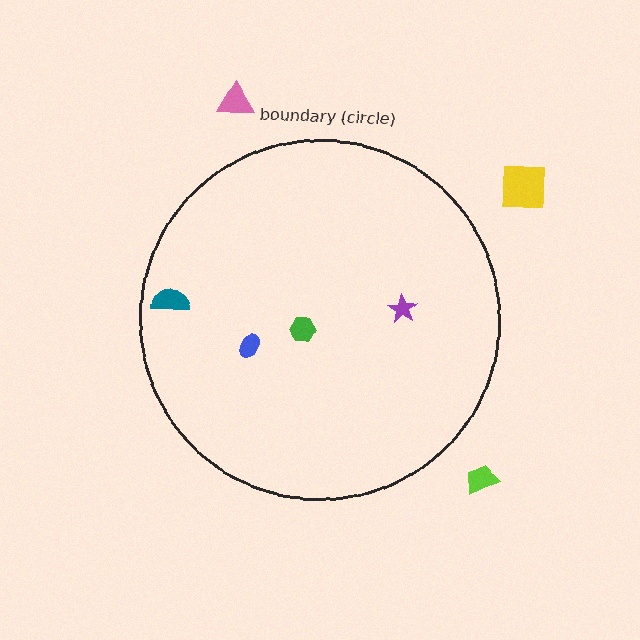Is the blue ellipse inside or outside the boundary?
Inside.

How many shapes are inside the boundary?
4 inside, 3 outside.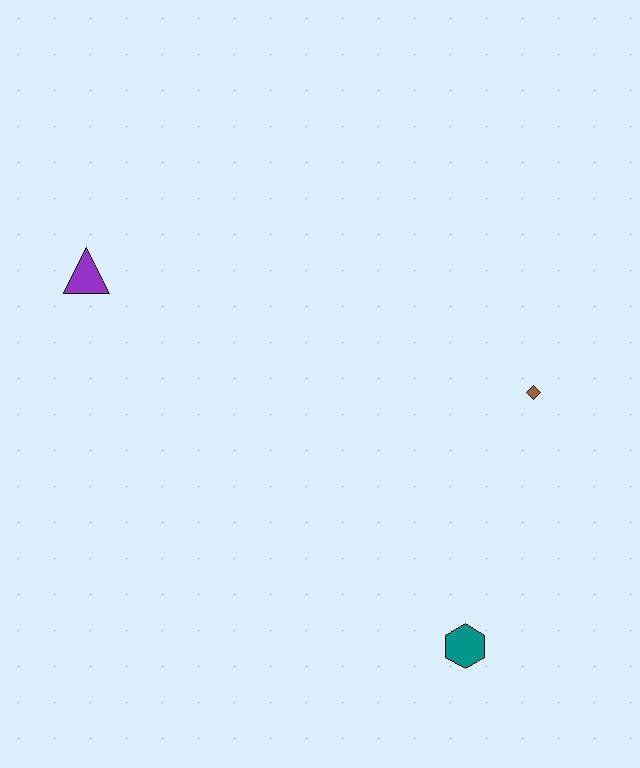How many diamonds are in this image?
There is 1 diamond.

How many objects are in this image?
There are 3 objects.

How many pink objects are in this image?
There are no pink objects.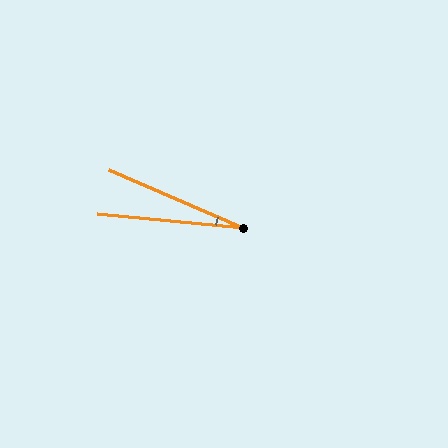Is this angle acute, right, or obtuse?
It is acute.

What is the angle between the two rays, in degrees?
Approximately 18 degrees.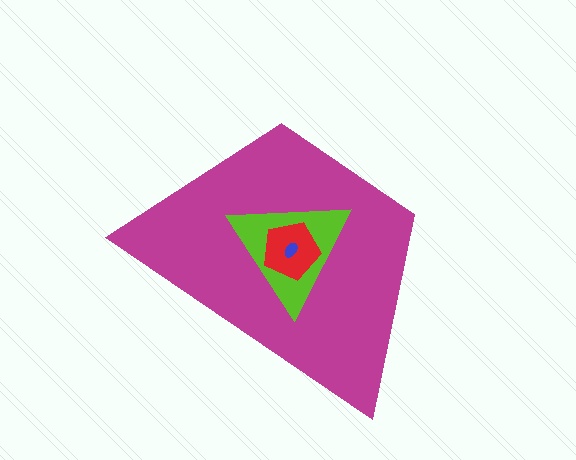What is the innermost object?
The blue ellipse.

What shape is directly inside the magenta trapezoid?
The lime triangle.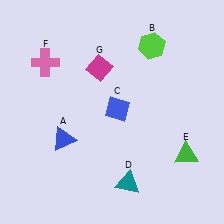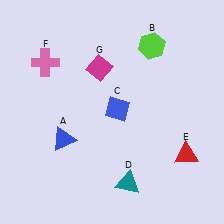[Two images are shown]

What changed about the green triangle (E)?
In Image 1, E is green. In Image 2, it changed to red.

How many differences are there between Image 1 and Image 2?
There is 1 difference between the two images.